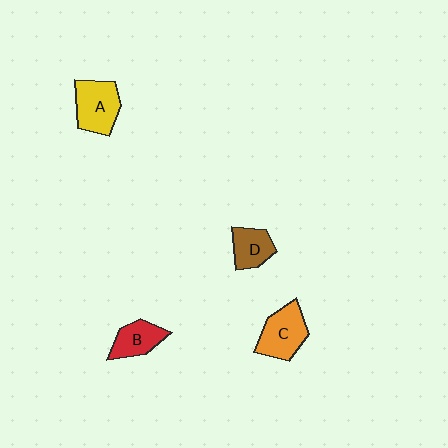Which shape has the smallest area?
Shape D (brown).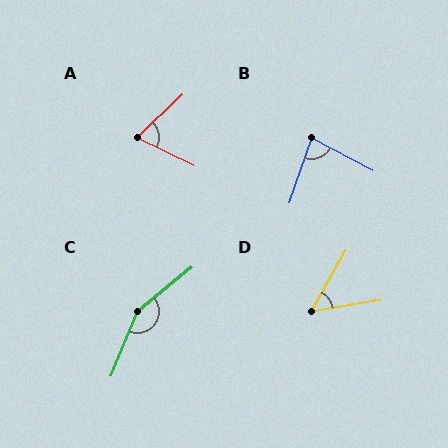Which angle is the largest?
C, at approximately 151 degrees.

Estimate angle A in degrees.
Approximately 70 degrees.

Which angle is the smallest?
D, at approximately 52 degrees.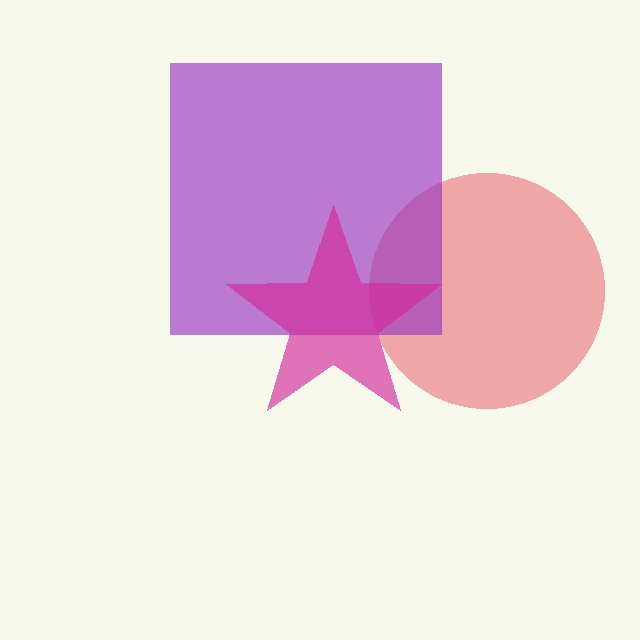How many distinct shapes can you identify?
There are 3 distinct shapes: a red circle, a purple square, a magenta star.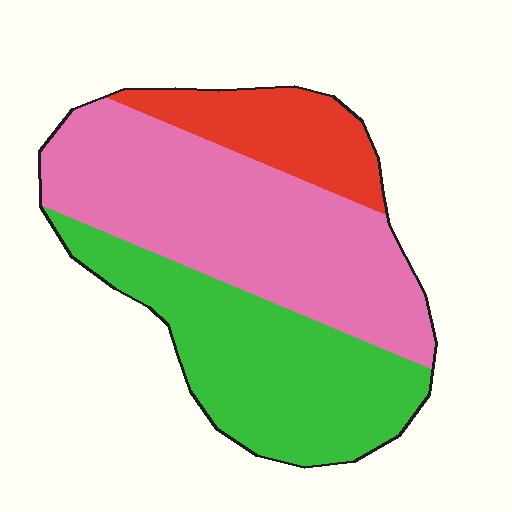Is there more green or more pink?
Pink.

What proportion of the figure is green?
Green covers 37% of the figure.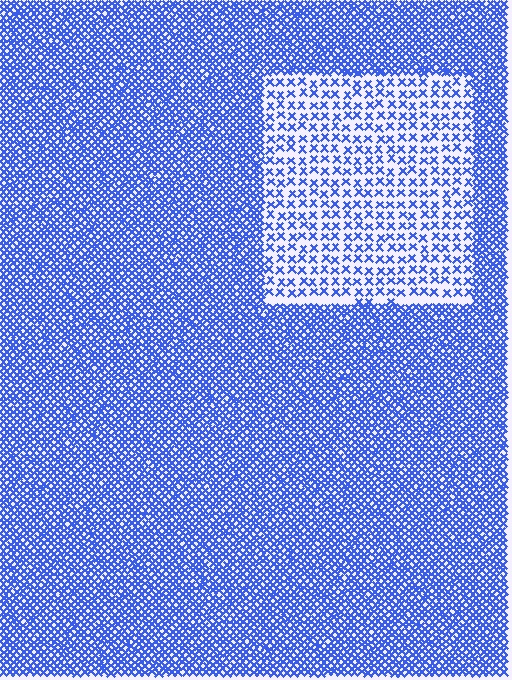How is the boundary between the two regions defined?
The boundary is defined by a change in element density (approximately 2.7x ratio). All elements are the same color, size, and shape.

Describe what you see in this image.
The image contains small blue elements arranged at two different densities. A rectangle-shaped region is visible where the elements are less densely packed than the surrounding area.